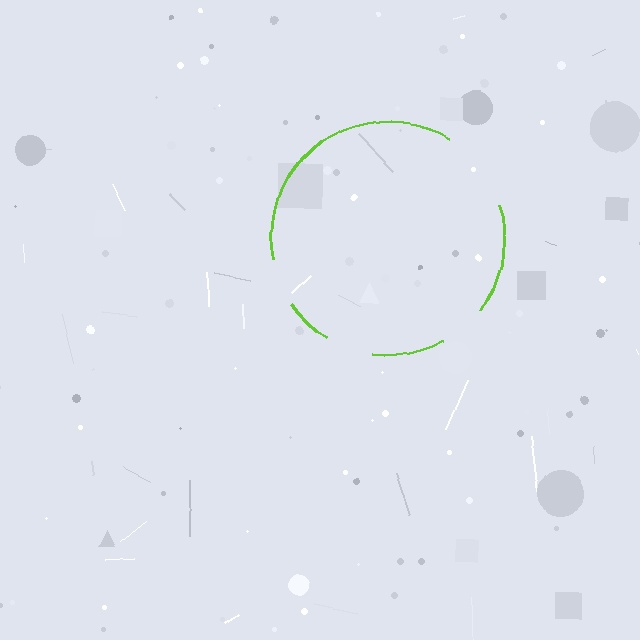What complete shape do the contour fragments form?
The contour fragments form a circle.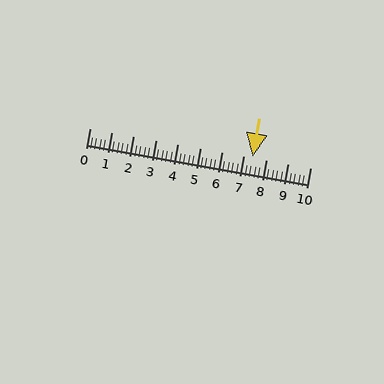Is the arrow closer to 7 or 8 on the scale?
The arrow is closer to 7.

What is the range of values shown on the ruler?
The ruler shows values from 0 to 10.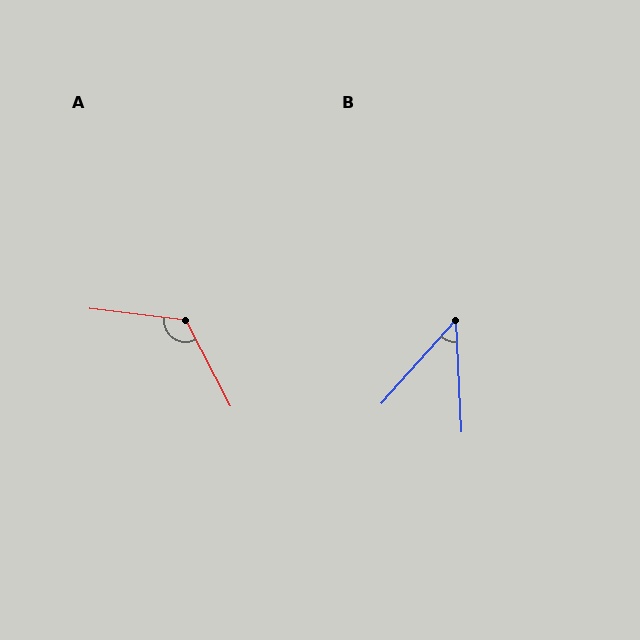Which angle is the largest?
A, at approximately 125 degrees.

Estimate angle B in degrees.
Approximately 45 degrees.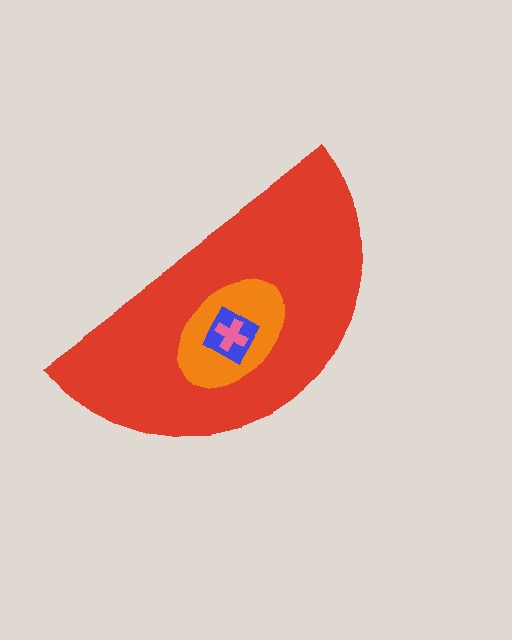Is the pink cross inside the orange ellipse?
Yes.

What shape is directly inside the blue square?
The pink cross.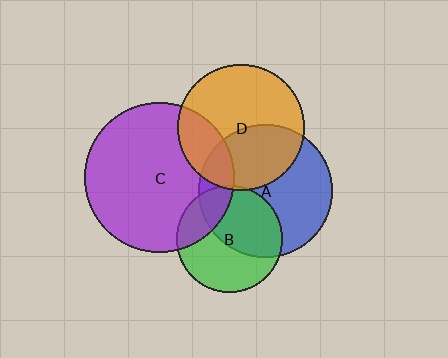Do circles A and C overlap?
Yes.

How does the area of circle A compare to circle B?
Approximately 1.6 times.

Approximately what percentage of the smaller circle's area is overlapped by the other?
Approximately 15%.